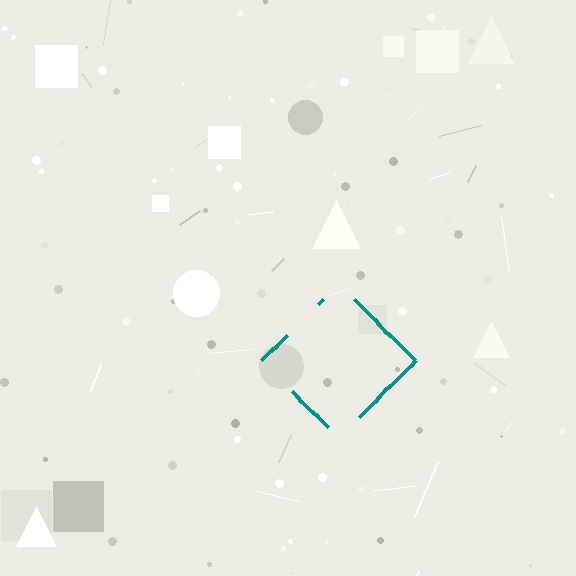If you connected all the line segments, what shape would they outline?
They would outline a diamond.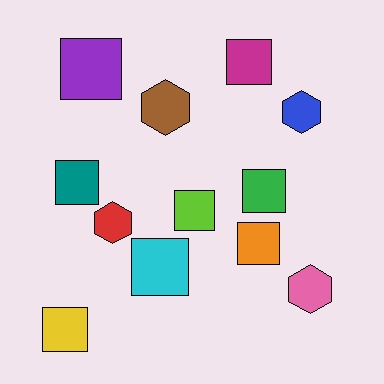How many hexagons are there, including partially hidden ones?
There are 4 hexagons.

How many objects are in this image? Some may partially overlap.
There are 12 objects.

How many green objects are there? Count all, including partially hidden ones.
There is 1 green object.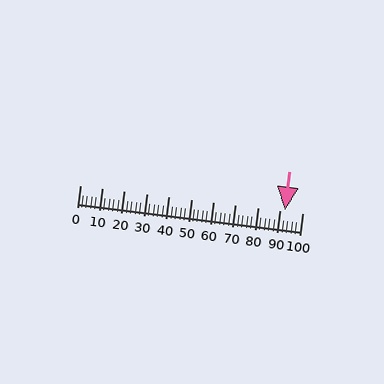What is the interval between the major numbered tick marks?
The major tick marks are spaced 10 units apart.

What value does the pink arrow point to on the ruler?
The pink arrow points to approximately 92.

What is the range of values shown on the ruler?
The ruler shows values from 0 to 100.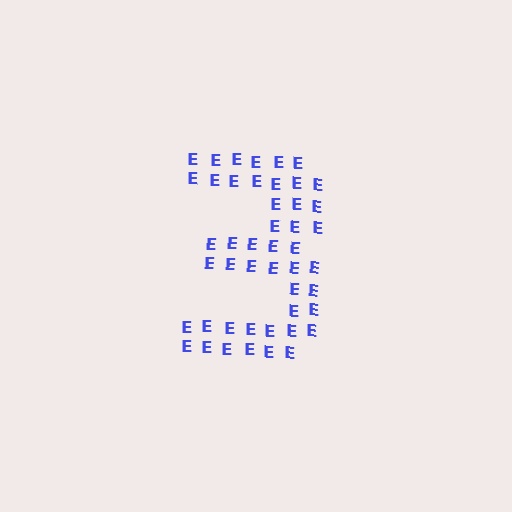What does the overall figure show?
The overall figure shows the digit 3.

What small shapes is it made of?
It is made of small letter E's.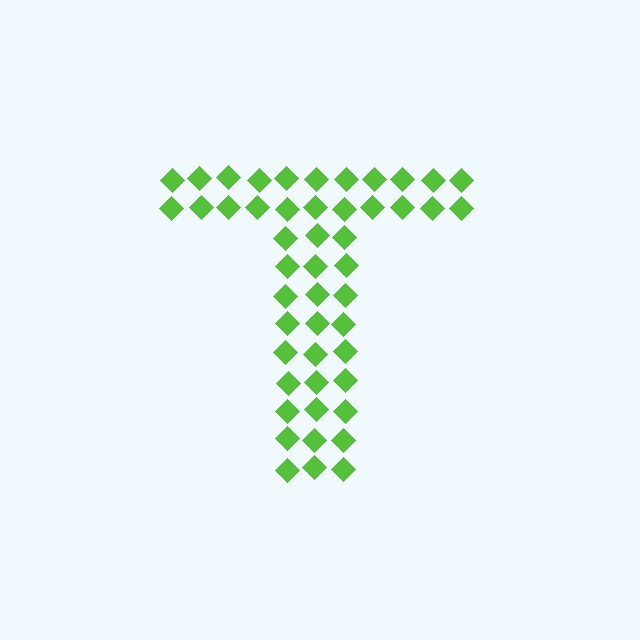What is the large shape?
The large shape is the letter T.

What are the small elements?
The small elements are diamonds.